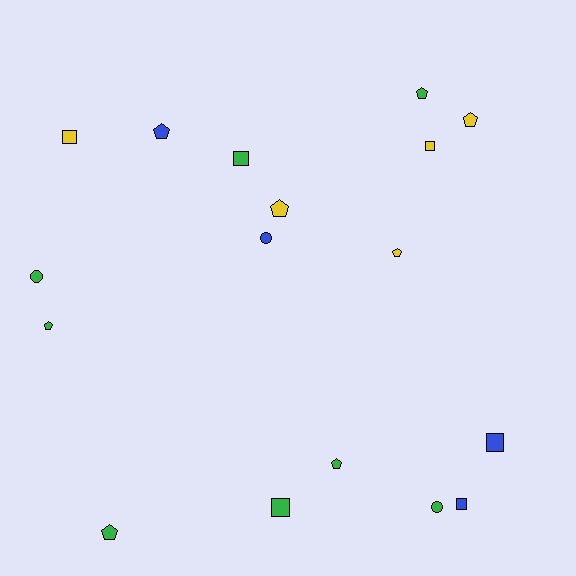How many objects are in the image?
There are 17 objects.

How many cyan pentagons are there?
There are no cyan pentagons.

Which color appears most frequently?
Green, with 8 objects.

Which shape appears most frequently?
Pentagon, with 8 objects.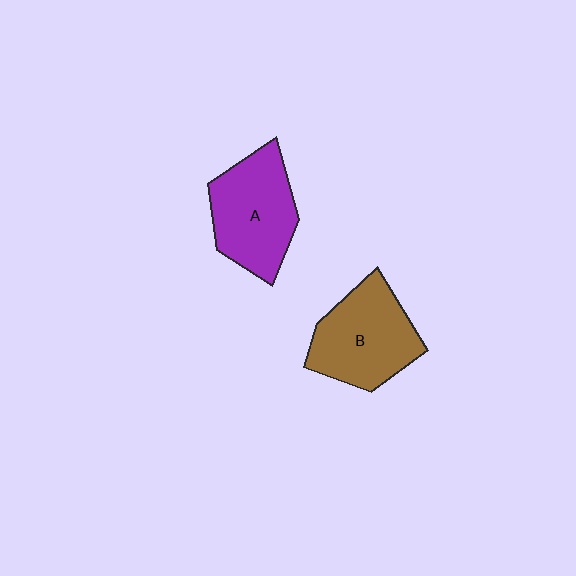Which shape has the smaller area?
Shape A (purple).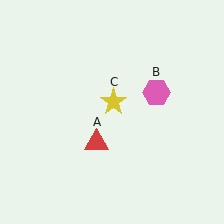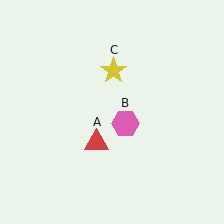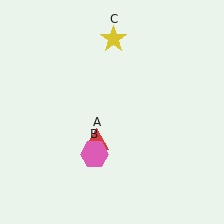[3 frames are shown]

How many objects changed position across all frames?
2 objects changed position: pink hexagon (object B), yellow star (object C).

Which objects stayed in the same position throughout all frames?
Red triangle (object A) remained stationary.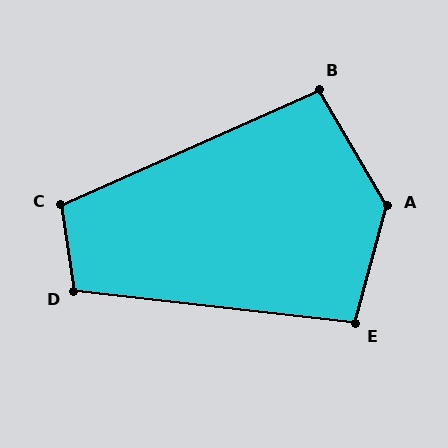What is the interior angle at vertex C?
Approximately 105 degrees (obtuse).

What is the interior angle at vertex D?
Approximately 105 degrees (obtuse).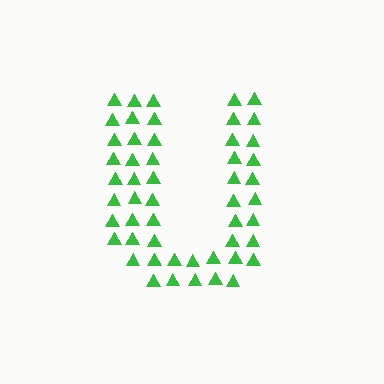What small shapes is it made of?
It is made of small triangles.